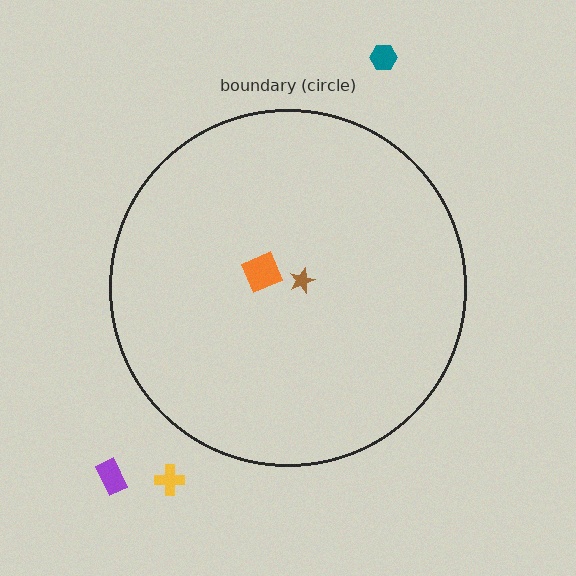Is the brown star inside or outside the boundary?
Inside.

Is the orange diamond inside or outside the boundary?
Inside.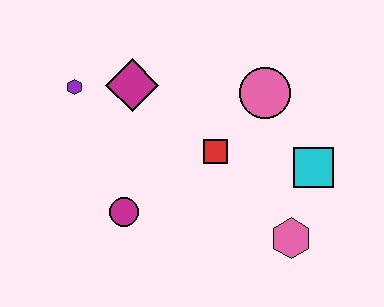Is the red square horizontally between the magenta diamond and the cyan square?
Yes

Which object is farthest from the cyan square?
The purple hexagon is farthest from the cyan square.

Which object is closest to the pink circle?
The red square is closest to the pink circle.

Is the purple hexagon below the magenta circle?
No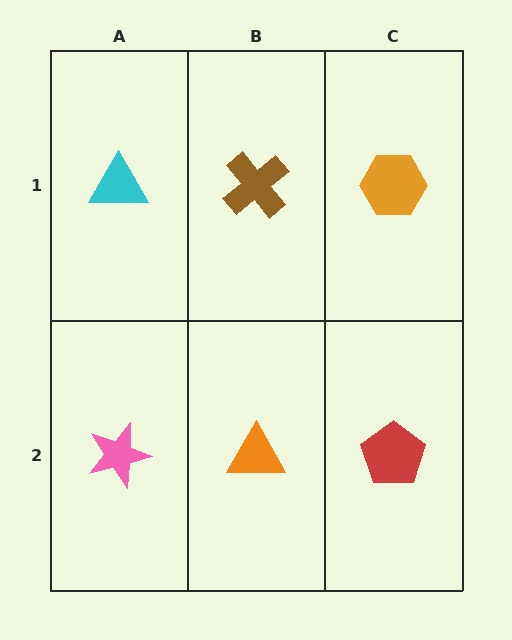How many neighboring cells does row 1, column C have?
2.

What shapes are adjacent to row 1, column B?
An orange triangle (row 2, column B), a cyan triangle (row 1, column A), an orange hexagon (row 1, column C).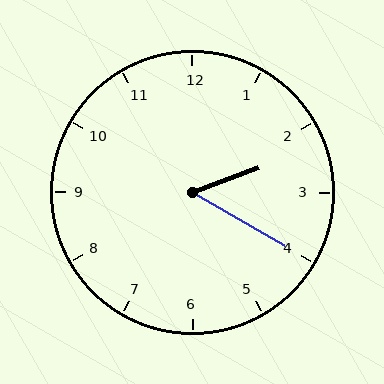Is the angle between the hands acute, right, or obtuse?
It is acute.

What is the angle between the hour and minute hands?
Approximately 50 degrees.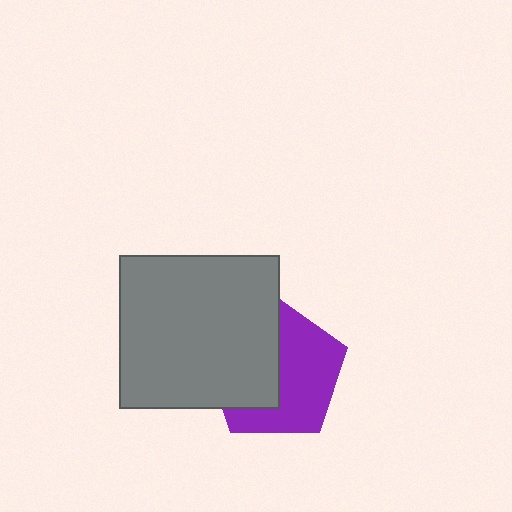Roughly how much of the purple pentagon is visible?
About half of it is visible (roughly 55%).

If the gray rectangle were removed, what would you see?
You would see the complete purple pentagon.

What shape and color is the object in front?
The object in front is a gray rectangle.